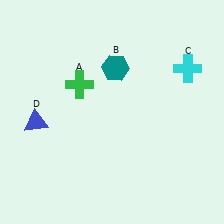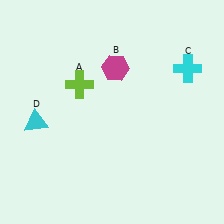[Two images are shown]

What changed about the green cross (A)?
In Image 1, A is green. In Image 2, it changed to lime.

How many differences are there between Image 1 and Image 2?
There are 3 differences between the two images.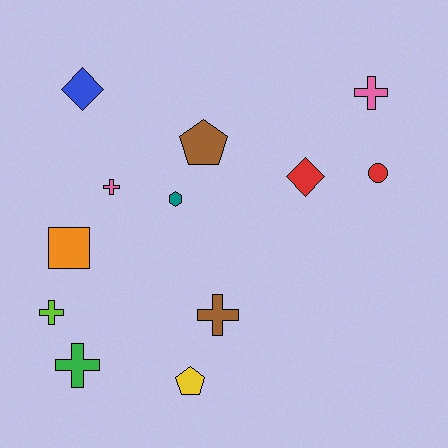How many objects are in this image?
There are 12 objects.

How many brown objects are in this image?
There are 2 brown objects.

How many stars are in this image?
There are no stars.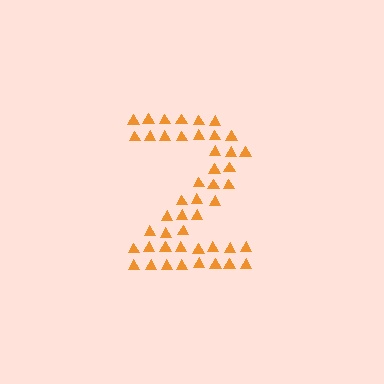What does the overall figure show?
The overall figure shows the digit 2.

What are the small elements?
The small elements are triangles.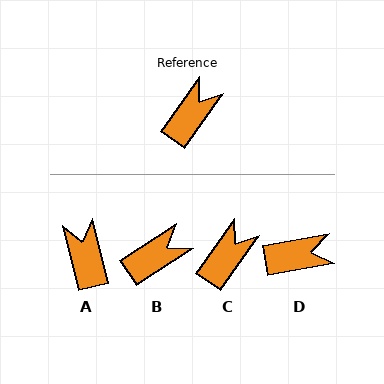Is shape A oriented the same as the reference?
No, it is off by about 49 degrees.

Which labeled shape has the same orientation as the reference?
C.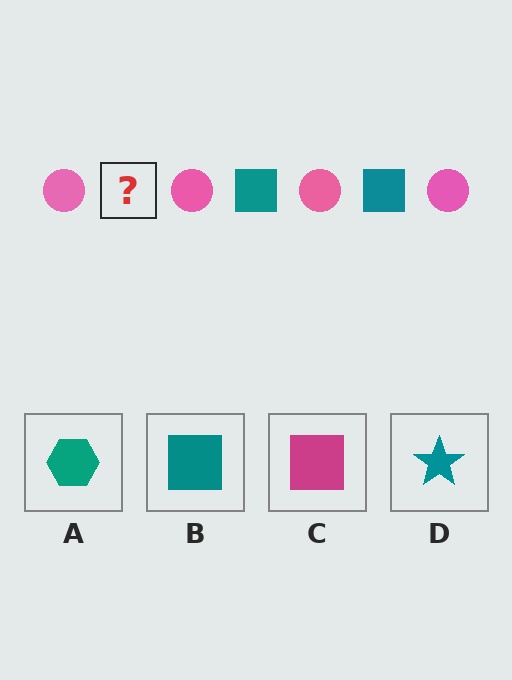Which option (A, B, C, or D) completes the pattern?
B.